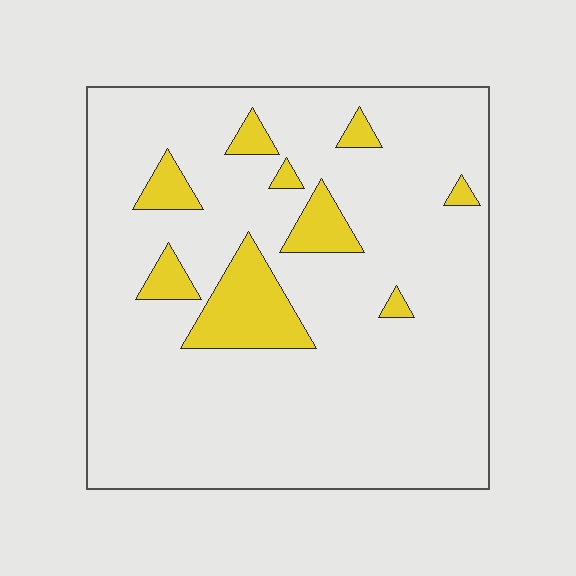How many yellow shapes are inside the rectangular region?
9.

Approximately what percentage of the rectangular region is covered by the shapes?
Approximately 10%.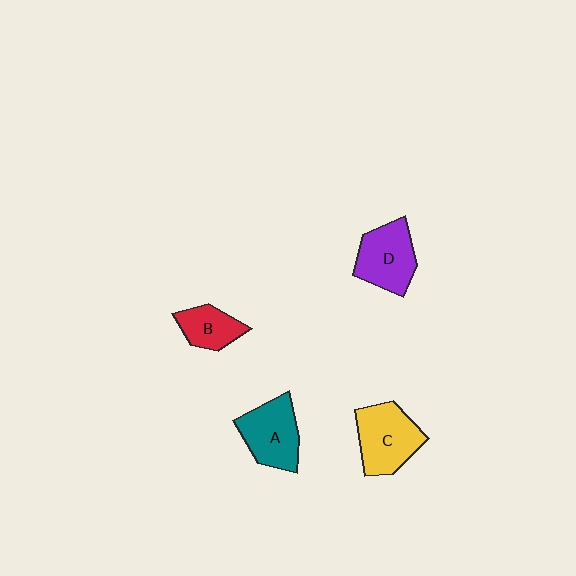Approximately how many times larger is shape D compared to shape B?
Approximately 1.5 times.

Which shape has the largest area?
Shape C (yellow).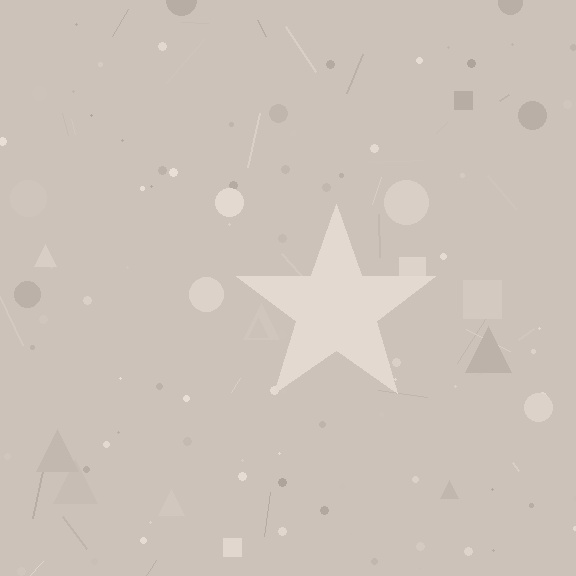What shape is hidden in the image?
A star is hidden in the image.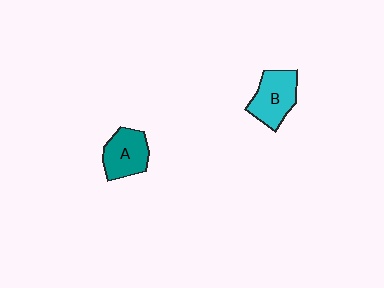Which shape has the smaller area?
Shape A (teal).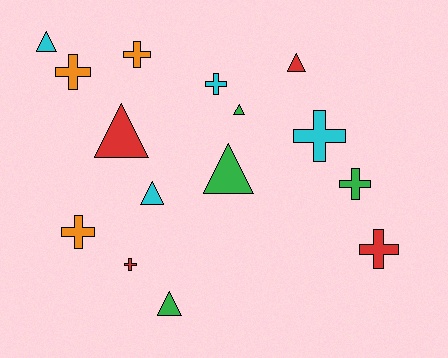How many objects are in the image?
There are 15 objects.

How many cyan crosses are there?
There are 2 cyan crosses.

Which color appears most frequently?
Cyan, with 4 objects.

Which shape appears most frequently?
Cross, with 8 objects.